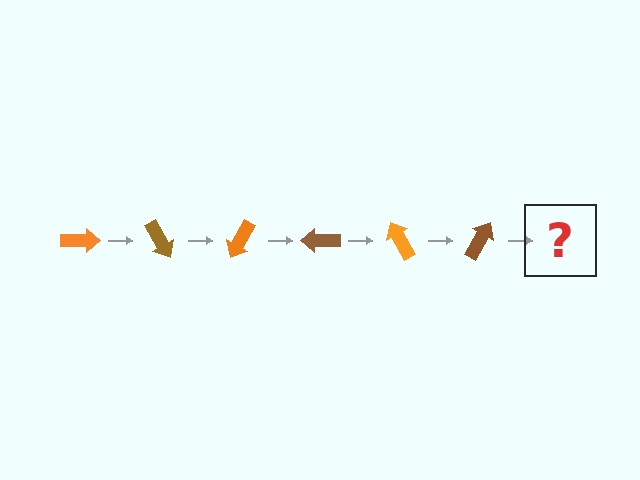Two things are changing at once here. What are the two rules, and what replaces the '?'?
The two rules are that it rotates 60 degrees each step and the color cycles through orange and brown. The '?' should be an orange arrow, rotated 360 degrees from the start.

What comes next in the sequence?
The next element should be an orange arrow, rotated 360 degrees from the start.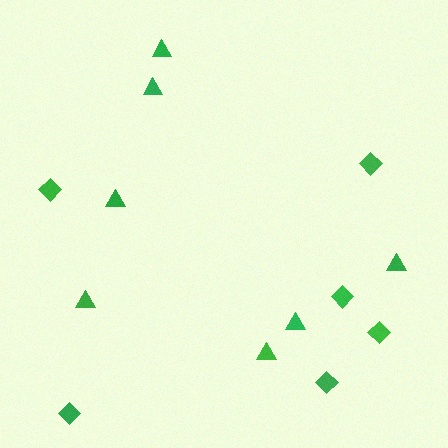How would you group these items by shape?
There are 2 groups: one group of diamonds (6) and one group of triangles (7).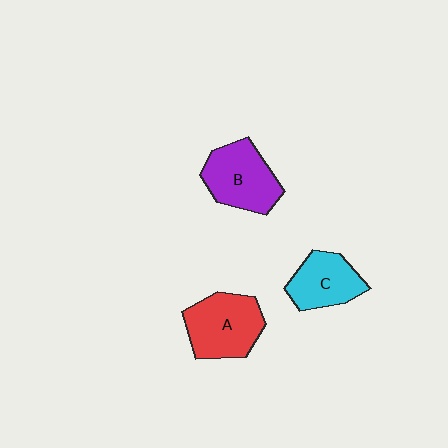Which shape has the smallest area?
Shape C (cyan).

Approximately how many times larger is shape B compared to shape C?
Approximately 1.2 times.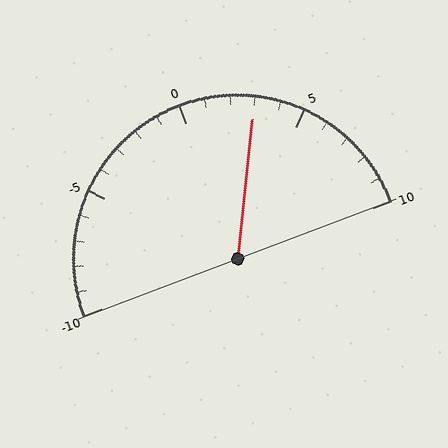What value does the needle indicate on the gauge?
The needle indicates approximately 3.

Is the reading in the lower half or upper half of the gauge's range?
The reading is in the upper half of the range (-10 to 10).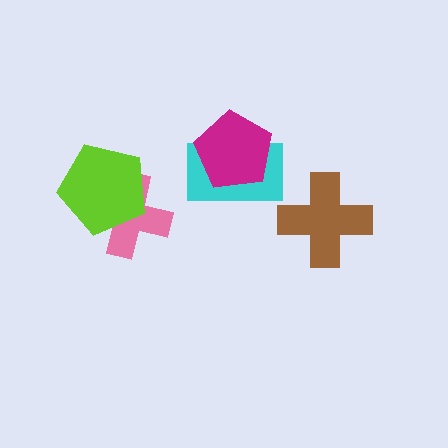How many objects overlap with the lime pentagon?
1 object overlaps with the lime pentagon.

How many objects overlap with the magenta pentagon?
1 object overlaps with the magenta pentagon.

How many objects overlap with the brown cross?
0 objects overlap with the brown cross.